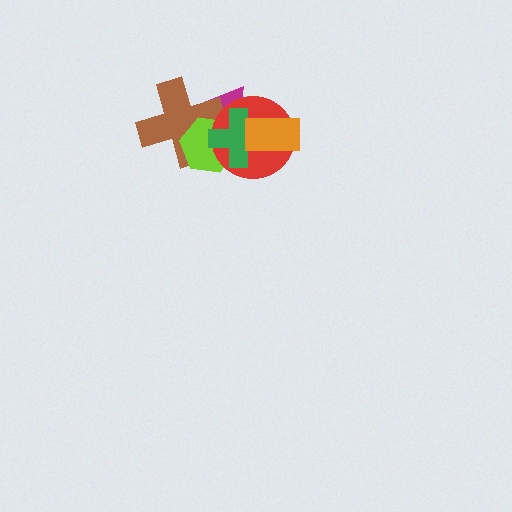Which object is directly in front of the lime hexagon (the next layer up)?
The red circle is directly in front of the lime hexagon.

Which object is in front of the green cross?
The orange rectangle is in front of the green cross.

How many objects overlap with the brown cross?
4 objects overlap with the brown cross.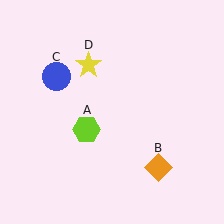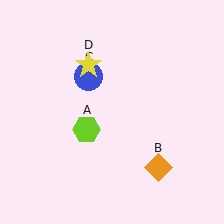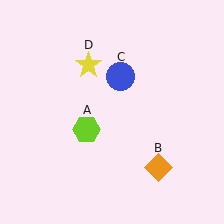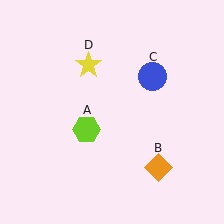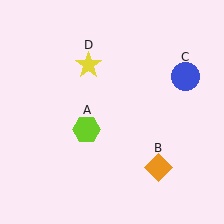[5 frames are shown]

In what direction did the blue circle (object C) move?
The blue circle (object C) moved right.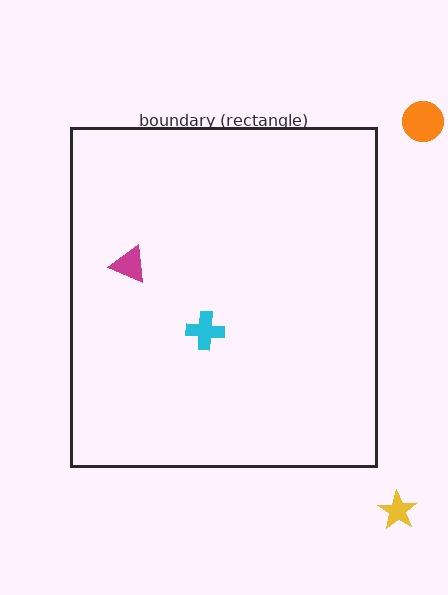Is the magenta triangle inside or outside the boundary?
Inside.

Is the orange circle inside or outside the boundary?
Outside.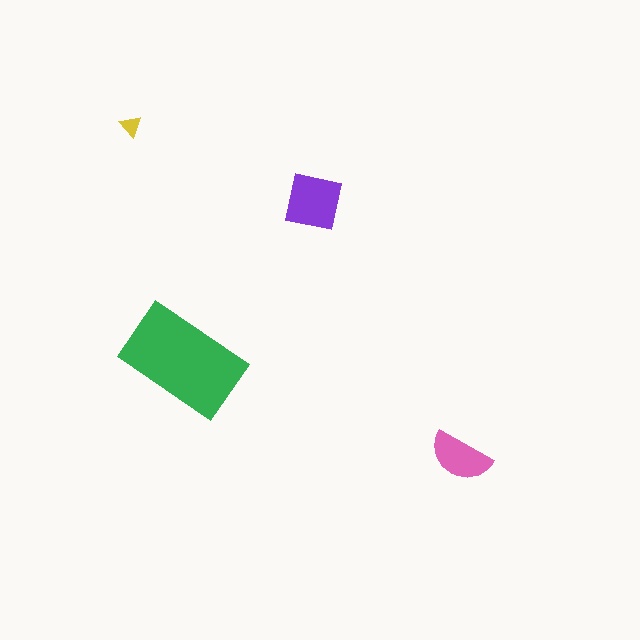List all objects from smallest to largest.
The yellow triangle, the pink semicircle, the purple square, the green rectangle.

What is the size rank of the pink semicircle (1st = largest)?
3rd.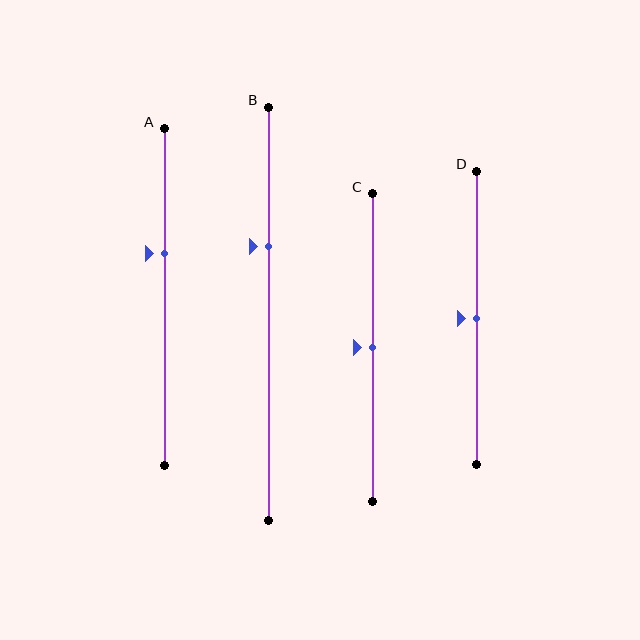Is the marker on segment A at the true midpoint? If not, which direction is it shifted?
No, the marker on segment A is shifted upward by about 13% of the segment length.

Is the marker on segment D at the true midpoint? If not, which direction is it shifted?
Yes, the marker on segment D is at the true midpoint.